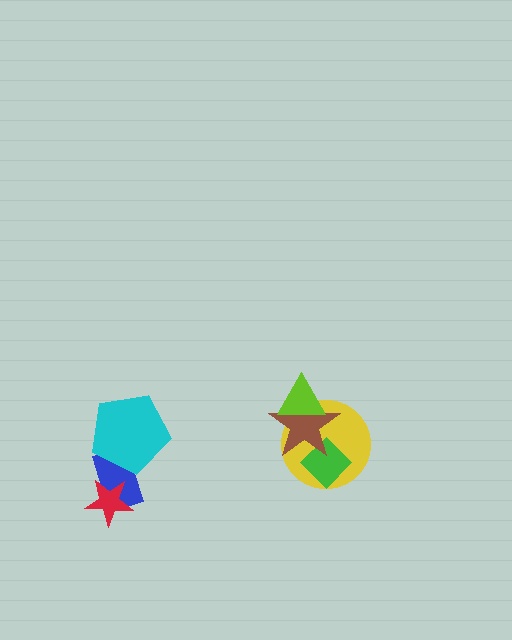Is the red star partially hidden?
No, no other shape covers it.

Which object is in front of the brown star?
The lime triangle is in front of the brown star.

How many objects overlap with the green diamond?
2 objects overlap with the green diamond.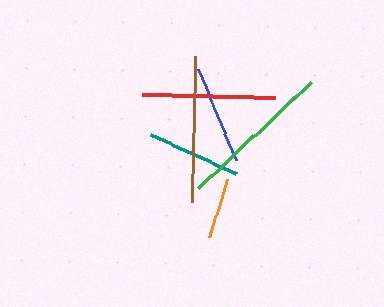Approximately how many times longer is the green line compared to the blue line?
The green line is approximately 1.6 times the length of the blue line.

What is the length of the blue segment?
The blue segment is approximately 98 pixels long.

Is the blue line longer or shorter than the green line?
The green line is longer than the blue line.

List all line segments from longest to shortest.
From longest to shortest: green, brown, red, blue, teal, orange.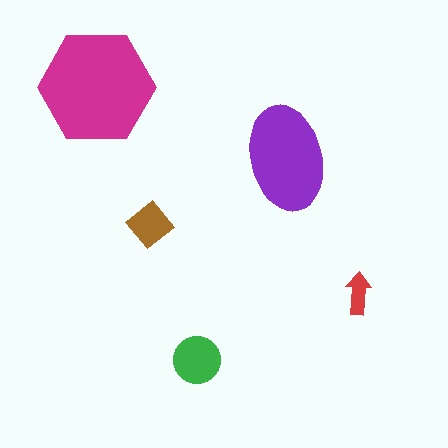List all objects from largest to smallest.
The magenta hexagon, the purple ellipse, the green circle, the brown diamond, the red arrow.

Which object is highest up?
The magenta hexagon is topmost.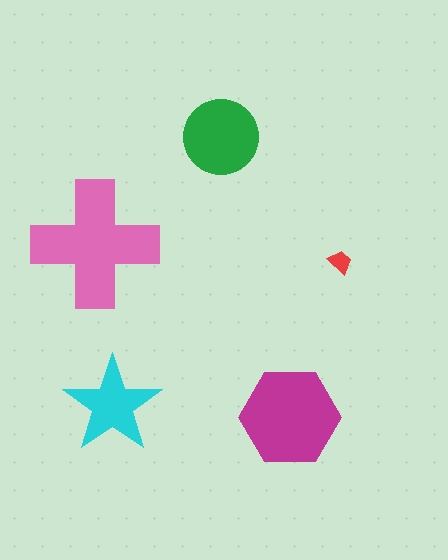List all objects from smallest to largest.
The red trapezoid, the cyan star, the green circle, the magenta hexagon, the pink cross.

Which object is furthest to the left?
The pink cross is leftmost.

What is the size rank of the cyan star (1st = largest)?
4th.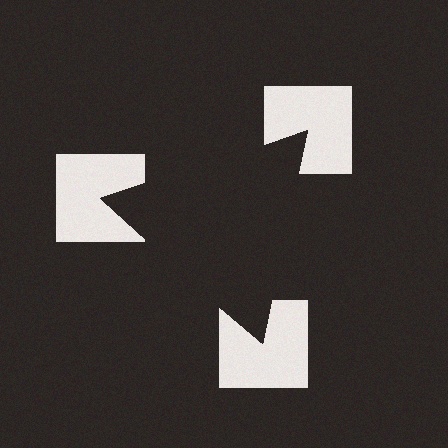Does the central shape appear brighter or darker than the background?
It typically appears slightly darker than the background, even though no actual brightness change is drawn.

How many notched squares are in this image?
There are 3 — one at each vertex of the illusory triangle.